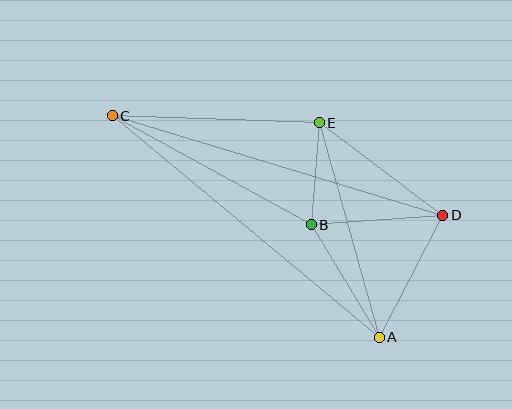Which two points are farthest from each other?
Points A and C are farthest from each other.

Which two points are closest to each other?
Points B and E are closest to each other.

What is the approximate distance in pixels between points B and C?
The distance between B and C is approximately 227 pixels.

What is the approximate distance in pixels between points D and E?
The distance between D and E is approximately 154 pixels.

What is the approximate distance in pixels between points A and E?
The distance between A and E is approximately 222 pixels.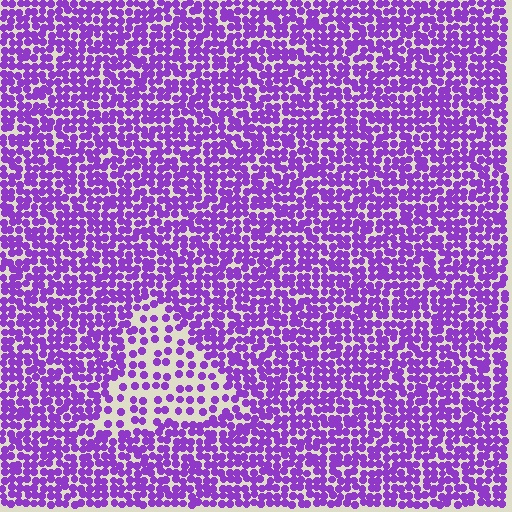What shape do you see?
I see a triangle.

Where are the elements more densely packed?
The elements are more densely packed outside the triangle boundary.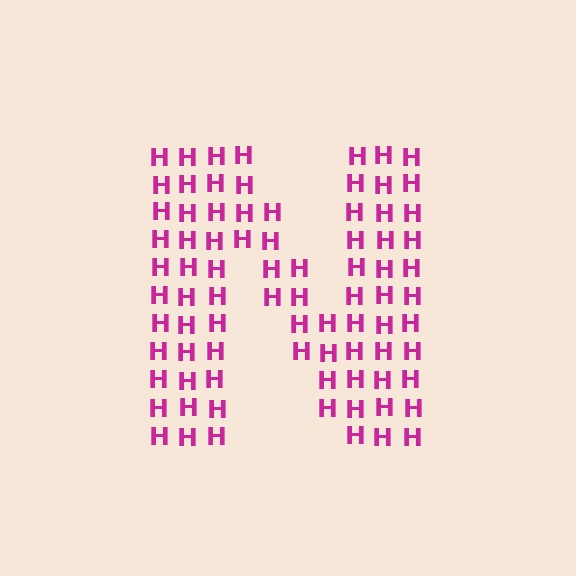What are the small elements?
The small elements are letter H's.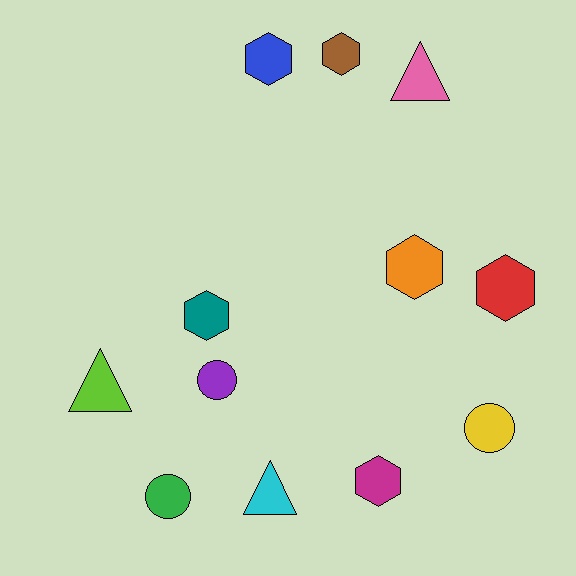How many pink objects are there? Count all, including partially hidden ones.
There is 1 pink object.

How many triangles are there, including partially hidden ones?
There are 3 triangles.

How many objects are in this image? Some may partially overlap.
There are 12 objects.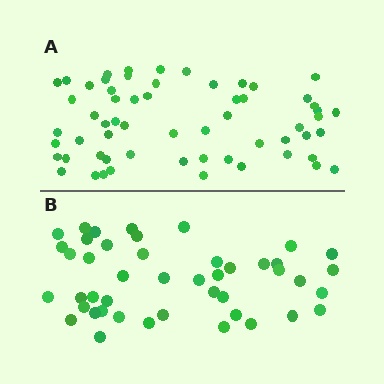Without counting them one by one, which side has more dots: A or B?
Region A (the top region) has more dots.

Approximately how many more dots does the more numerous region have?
Region A has approximately 15 more dots than region B.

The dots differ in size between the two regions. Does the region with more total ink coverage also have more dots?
No. Region B has more total ink coverage because its dots are larger, but region A actually contains more individual dots. Total area can be misleading — the number of items is what matters here.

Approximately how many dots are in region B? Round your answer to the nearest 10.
About 40 dots. (The exact count is 45, which rounds to 40.)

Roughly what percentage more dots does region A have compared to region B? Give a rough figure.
About 35% more.